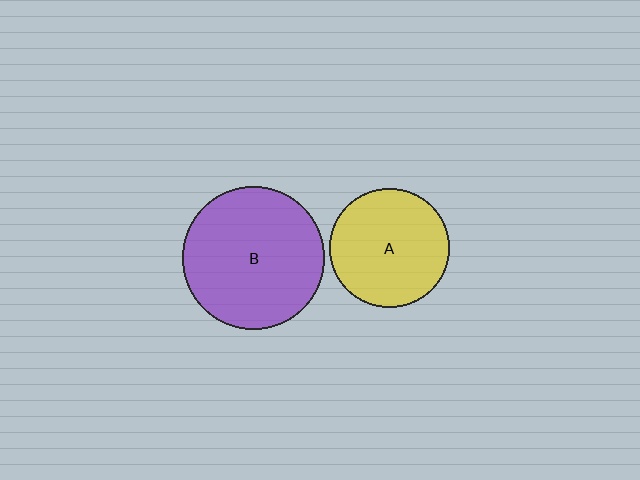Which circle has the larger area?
Circle B (purple).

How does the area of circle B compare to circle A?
Approximately 1.4 times.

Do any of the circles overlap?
No, none of the circles overlap.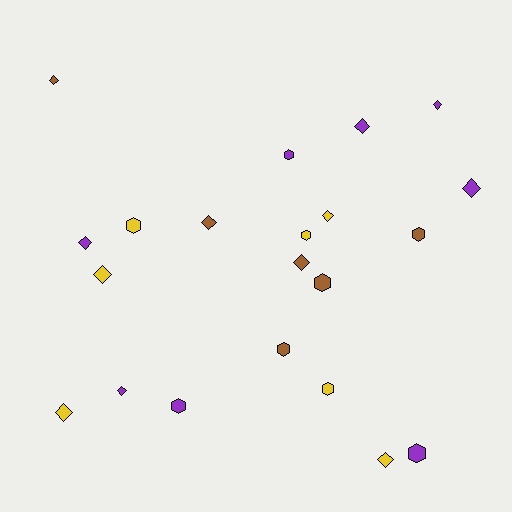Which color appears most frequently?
Purple, with 8 objects.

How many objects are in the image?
There are 21 objects.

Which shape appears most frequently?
Diamond, with 12 objects.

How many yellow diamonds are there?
There are 4 yellow diamonds.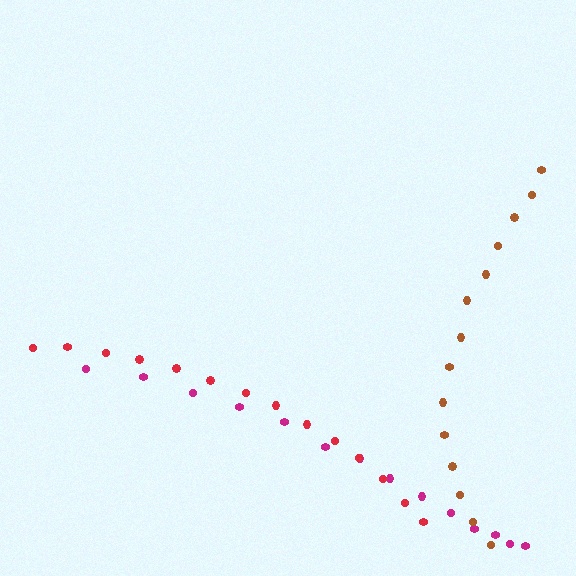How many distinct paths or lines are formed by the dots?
There are 3 distinct paths.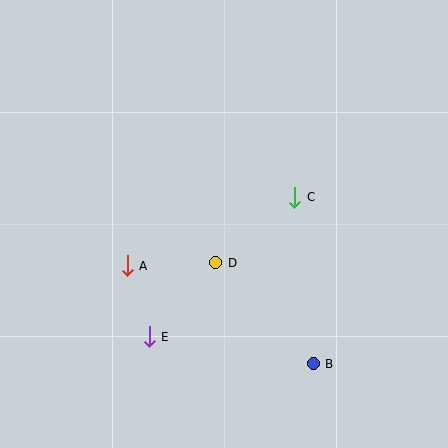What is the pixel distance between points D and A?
The distance between D and A is 89 pixels.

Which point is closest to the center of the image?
Point D at (216, 263) is closest to the center.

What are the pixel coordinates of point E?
Point E is at (149, 337).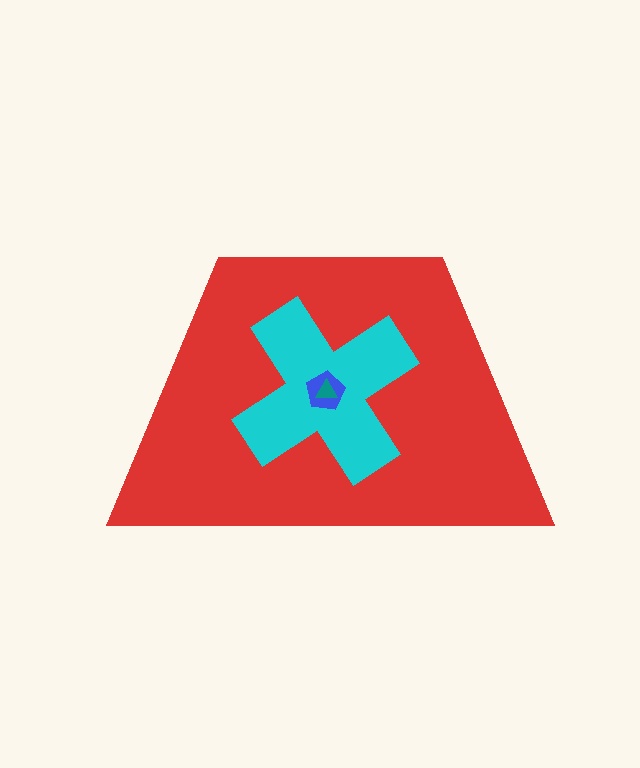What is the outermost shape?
The red trapezoid.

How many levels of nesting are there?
4.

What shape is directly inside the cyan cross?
The blue pentagon.